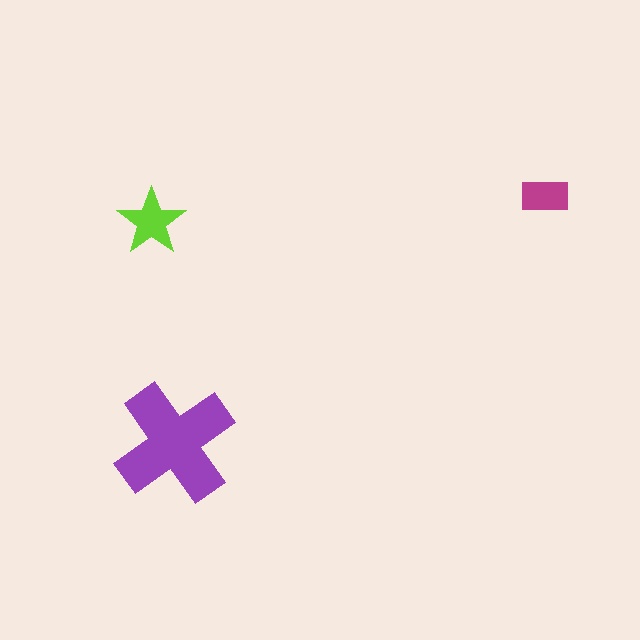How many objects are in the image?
There are 3 objects in the image.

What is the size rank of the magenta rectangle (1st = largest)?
3rd.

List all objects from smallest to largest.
The magenta rectangle, the lime star, the purple cross.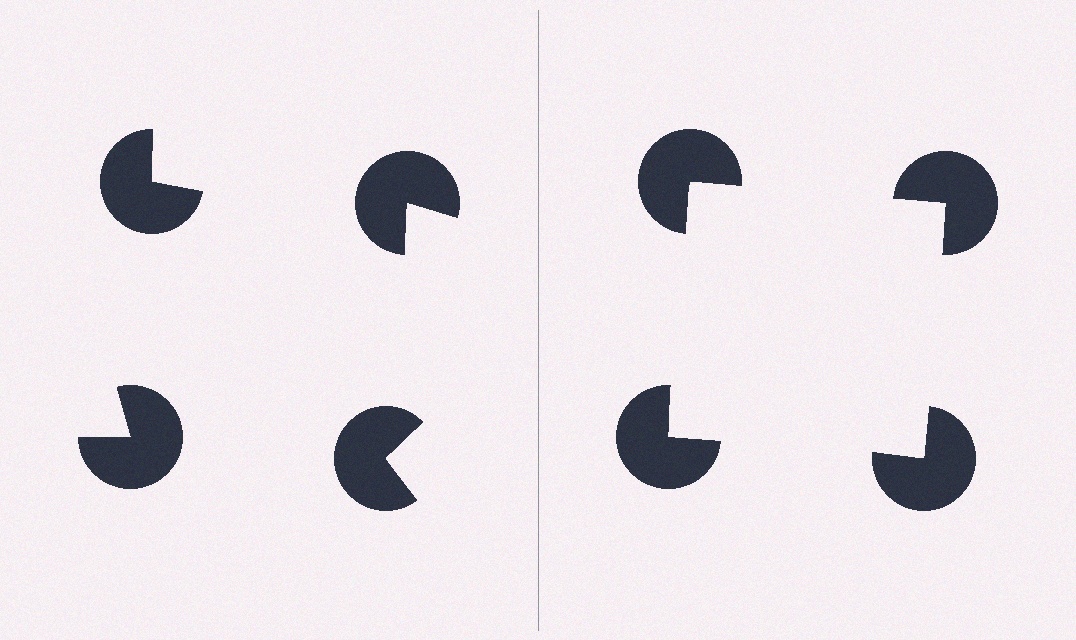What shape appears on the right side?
An illusory square.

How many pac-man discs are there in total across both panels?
8 — 4 on each side.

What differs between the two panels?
The pac-man discs are positioned identically on both sides; only the wedge orientations differ. On the right they align to a square; on the left they are misaligned.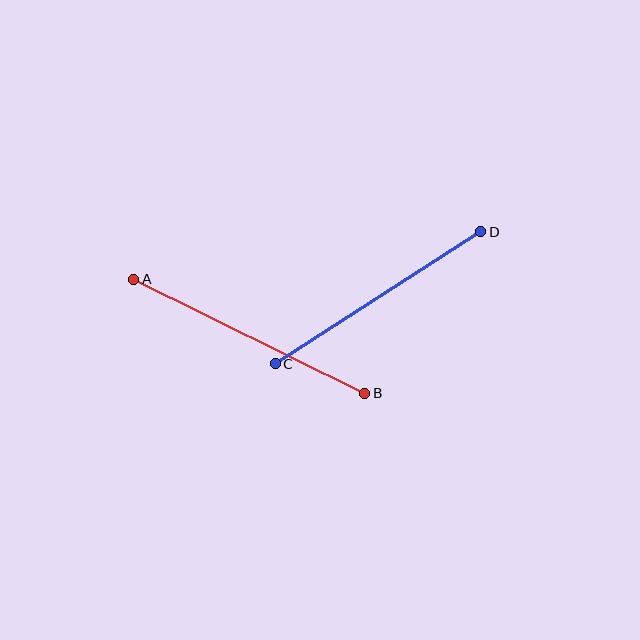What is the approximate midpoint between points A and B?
The midpoint is at approximately (249, 336) pixels.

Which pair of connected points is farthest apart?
Points A and B are farthest apart.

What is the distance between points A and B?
The distance is approximately 258 pixels.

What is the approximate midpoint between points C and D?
The midpoint is at approximately (378, 298) pixels.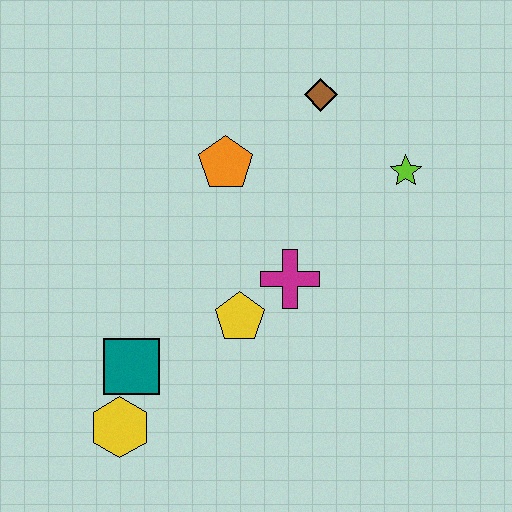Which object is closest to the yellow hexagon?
The teal square is closest to the yellow hexagon.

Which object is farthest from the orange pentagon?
The yellow hexagon is farthest from the orange pentagon.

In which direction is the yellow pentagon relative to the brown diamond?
The yellow pentagon is below the brown diamond.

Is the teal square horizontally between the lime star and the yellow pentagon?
No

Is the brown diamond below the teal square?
No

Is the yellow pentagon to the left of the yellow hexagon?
No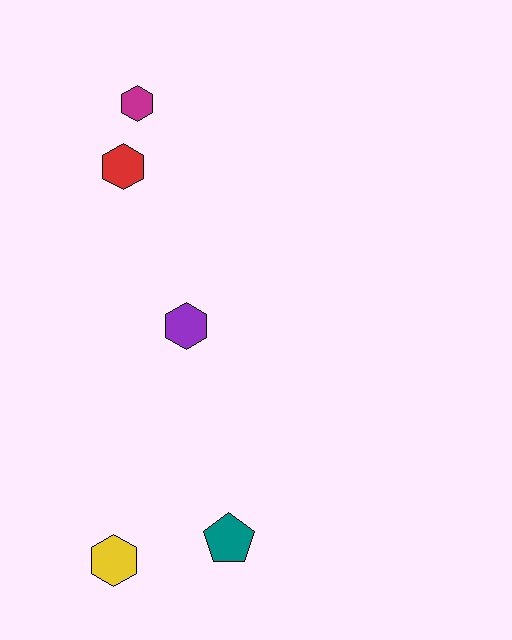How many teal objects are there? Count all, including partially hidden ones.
There is 1 teal object.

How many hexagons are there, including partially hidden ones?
There are 4 hexagons.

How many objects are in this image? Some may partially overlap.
There are 5 objects.